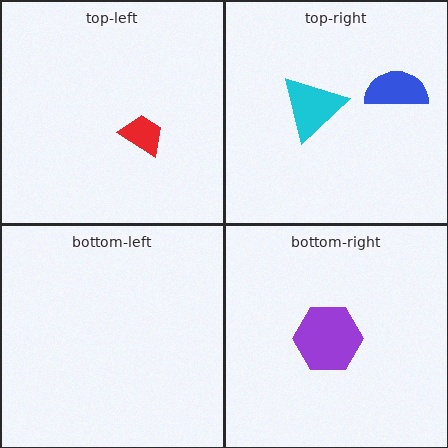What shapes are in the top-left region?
The red trapezoid.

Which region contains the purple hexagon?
The bottom-right region.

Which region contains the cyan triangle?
The top-right region.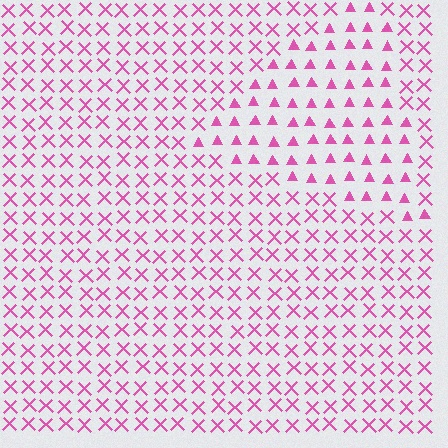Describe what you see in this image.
The image is filled with small pink elements arranged in a uniform grid. A triangle-shaped region contains triangles, while the surrounding area contains X marks. The boundary is defined purely by the change in element shape.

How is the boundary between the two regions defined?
The boundary is defined by a change in element shape: triangles inside vs. X marks outside. All elements share the same color and spacing.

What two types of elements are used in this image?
The image uses triangles inside the triangle region and X marks outside it.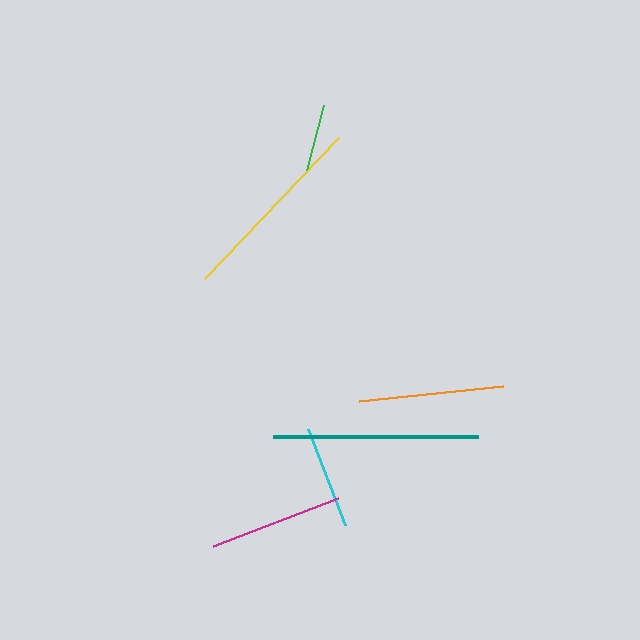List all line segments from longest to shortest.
From longest to shortest: teal, yellow, orange, magenta, cyan, green.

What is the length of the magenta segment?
The magenta segment is approximately 133 pixels long.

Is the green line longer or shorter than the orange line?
The orange line is longer than the green line.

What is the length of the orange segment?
The orange segment is approximately 144 pixels long.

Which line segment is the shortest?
The green line is the shortest at approximately 67 pixels.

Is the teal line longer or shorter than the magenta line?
The teal line is longer than the magenta line.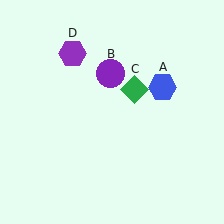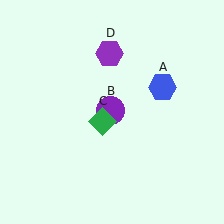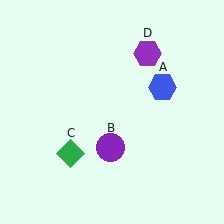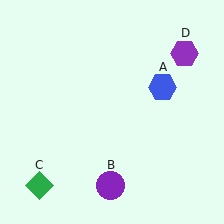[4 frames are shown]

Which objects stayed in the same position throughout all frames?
Blue hexagon (object A) remained stationary.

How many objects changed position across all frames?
3 objects changed position: purple circle (object B), green diamond (object C), purple hexagon (object D).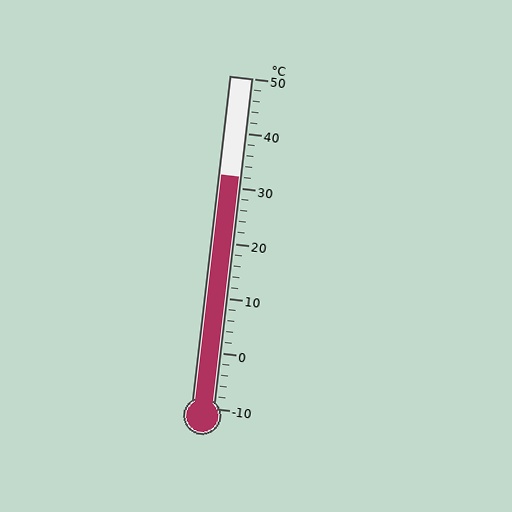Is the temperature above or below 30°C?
The temperature is above 30°C.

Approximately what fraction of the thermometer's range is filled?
The thermometer is filled to approximately 70% of its range.